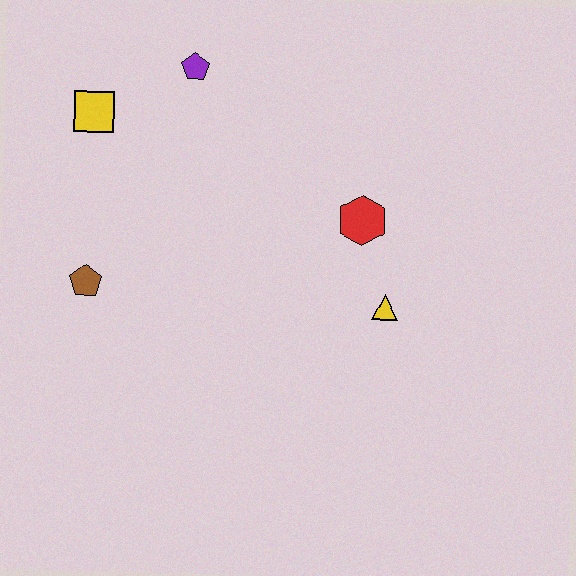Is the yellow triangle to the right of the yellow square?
Yes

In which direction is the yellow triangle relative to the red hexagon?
The yellow triangle is below the red hexagon.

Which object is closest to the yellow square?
The purple pentagon is closest to the yellow square.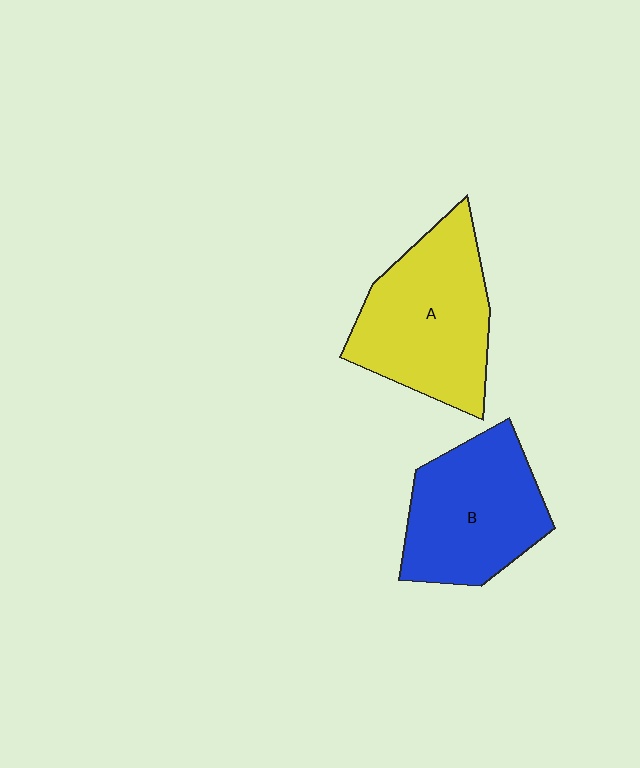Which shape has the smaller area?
Shape B (blue).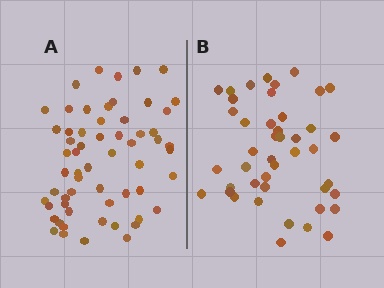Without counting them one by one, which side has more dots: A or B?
Region A (the left region) has more dots.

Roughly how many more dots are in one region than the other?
Region A has approximately 15 more dots than region B.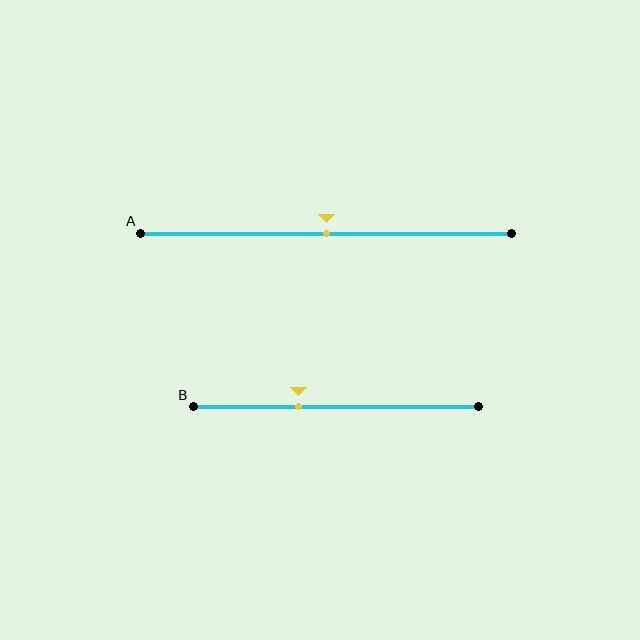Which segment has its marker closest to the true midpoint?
Segment A has its marker closest to the true midpoint.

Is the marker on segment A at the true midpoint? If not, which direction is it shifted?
Yes, the marker on segment A is at the true midpoint.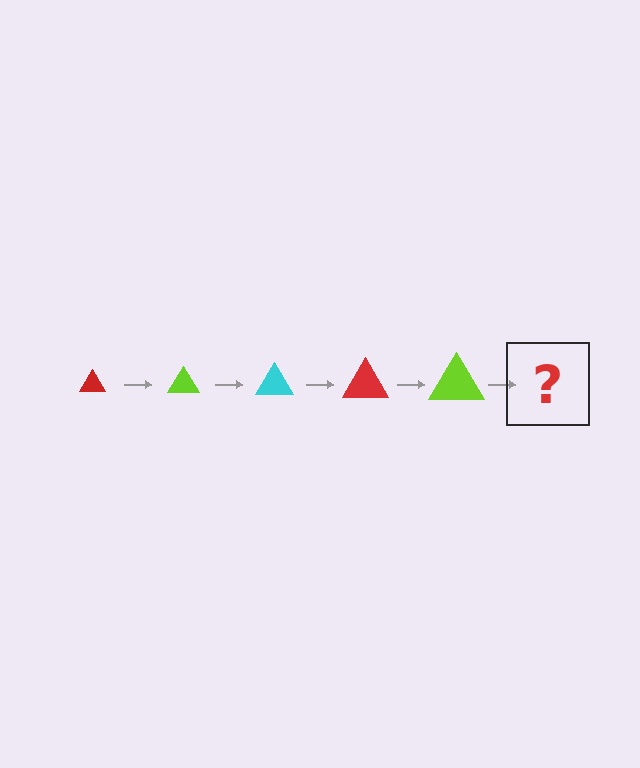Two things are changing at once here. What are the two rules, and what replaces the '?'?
The two rules are that the triangle grows larger each step and the color cycles through red, lime, and cyan. The '?' should be a cyan triangle, larger than the previous one.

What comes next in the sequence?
The next element should be a cyan triangle, larger than the previous one.